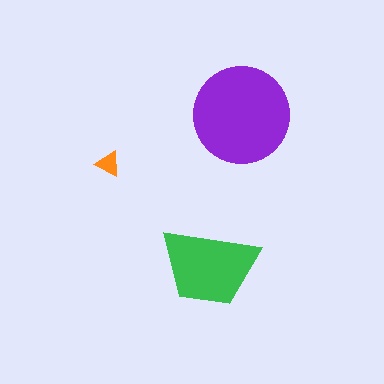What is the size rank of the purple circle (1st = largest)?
1st.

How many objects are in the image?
There are 3 objects in the image.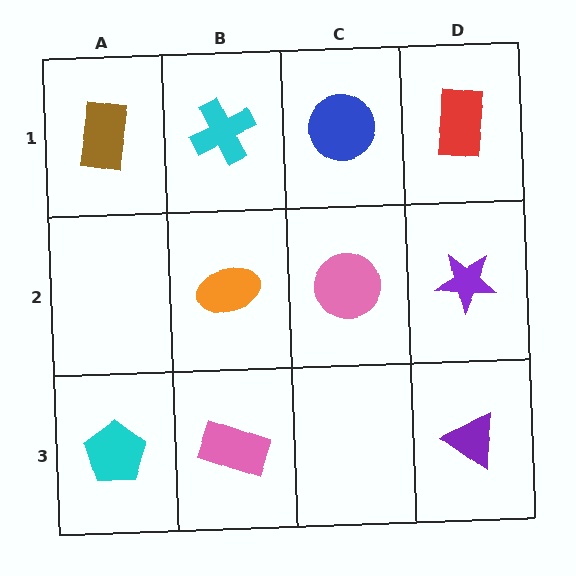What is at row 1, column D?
A red rectangle.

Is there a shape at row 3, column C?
No, that cell is empty.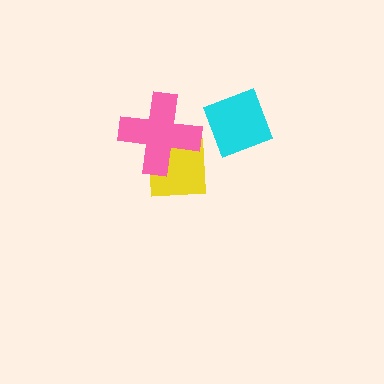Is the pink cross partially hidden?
No, no other shape covers it.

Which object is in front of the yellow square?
The pink cross is in front of the yellow square.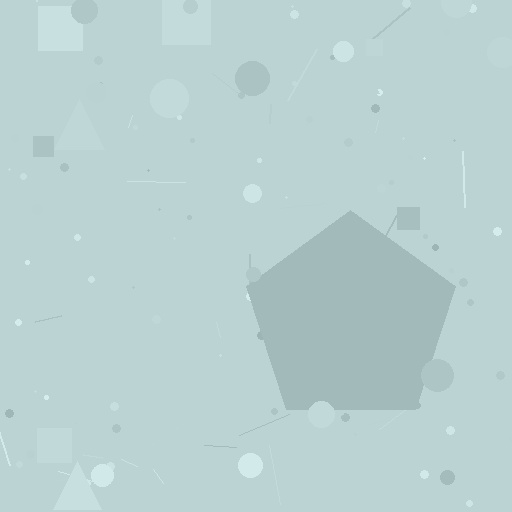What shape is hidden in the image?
A pentagon is hidden in the image.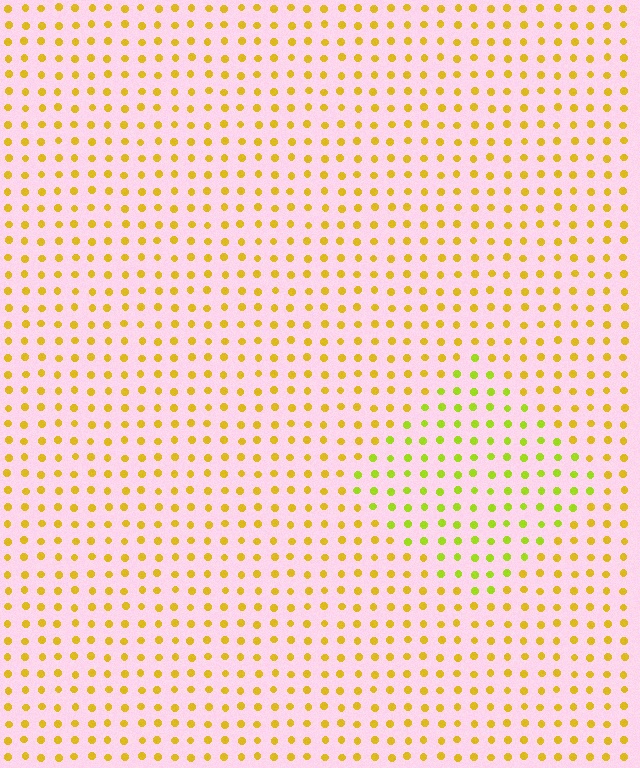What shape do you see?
I see a diamond.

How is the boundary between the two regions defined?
The boundary is defined purely by a slight shift in hue (about 31 degrees). Spacing, size, and orientation are identical on both sides.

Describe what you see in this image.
The image is filled with small yellow elements in a uniform arrangement. A diamond-shaped region is visible where the elements are tinted to a slightly different hue, forming a subtle color boundary.